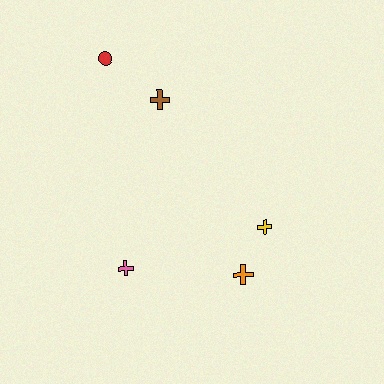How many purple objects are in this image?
There are no purple objects.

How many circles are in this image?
There is 1 circle.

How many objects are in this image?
There are 5 objects.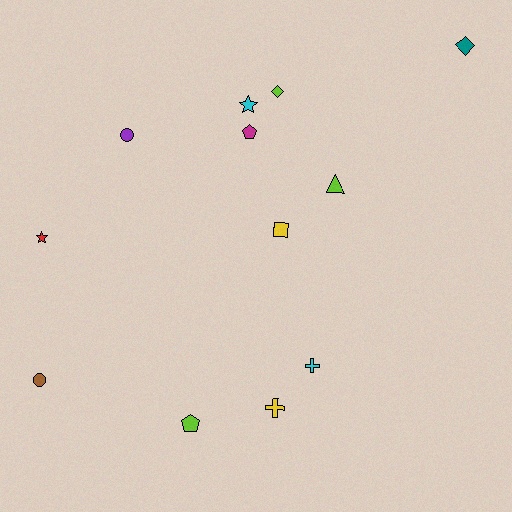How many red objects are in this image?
There is 1 red object.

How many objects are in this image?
There are 12 objects.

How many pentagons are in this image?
There are 2 pentagons.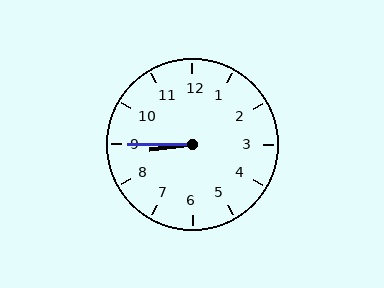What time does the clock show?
8:45.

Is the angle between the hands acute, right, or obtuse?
It is acute.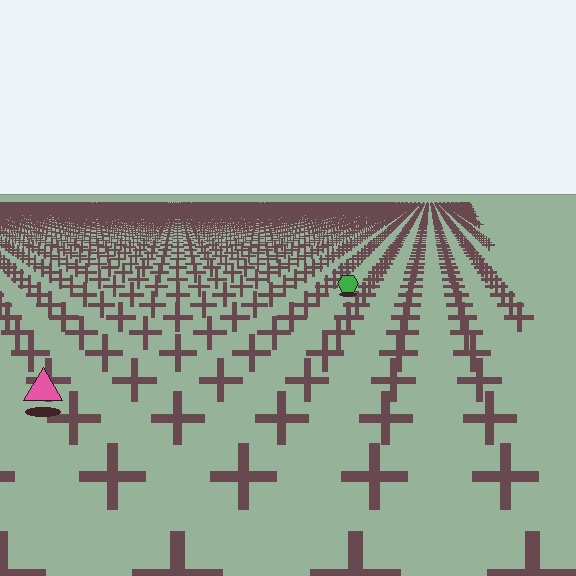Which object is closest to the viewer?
The pink triangle is closest. The texture marks near it are larger and more spread out.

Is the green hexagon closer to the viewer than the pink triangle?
No. The pink triangle is closer — you can tell from the texture gradient: the ground texture is coarser near it.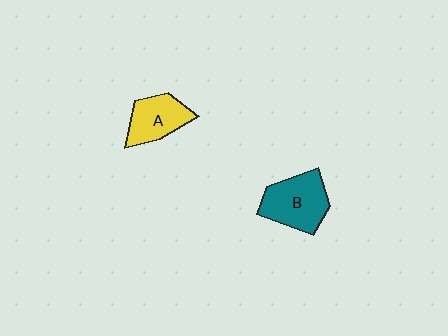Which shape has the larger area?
Shape B (teal).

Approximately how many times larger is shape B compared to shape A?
Approximately 1.3 times.